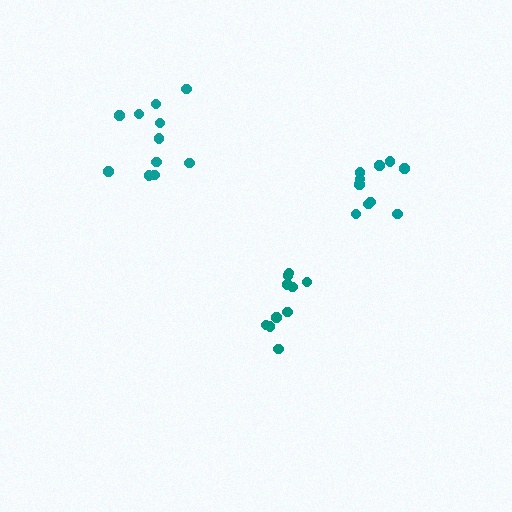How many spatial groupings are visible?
There are 3 spatial groupings.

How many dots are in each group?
Group 1: 10 dots, Group 2: 10 dots, Group 3: 11 dots (31 total).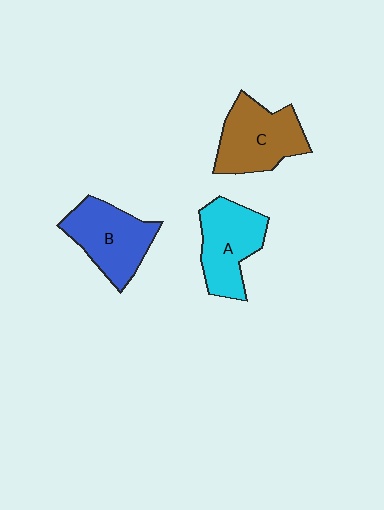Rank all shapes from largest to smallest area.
From largest to smallest: C (brown), B (blue), A (cyan).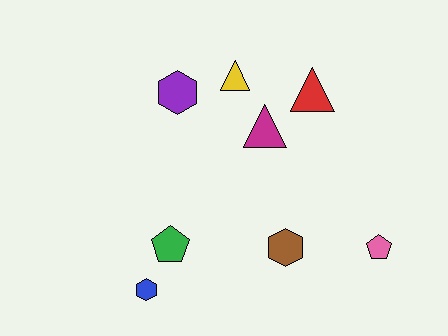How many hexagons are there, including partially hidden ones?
There are 3 hexagons.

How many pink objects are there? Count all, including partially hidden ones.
There is 1 pink object.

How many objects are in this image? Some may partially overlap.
There are 8 objects.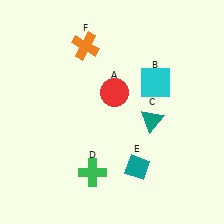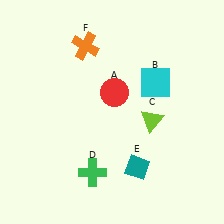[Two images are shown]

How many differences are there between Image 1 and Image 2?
There is 1 difference between the two images.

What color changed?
The triangle (C) changed from teal in Image 1 to lime in Image 2.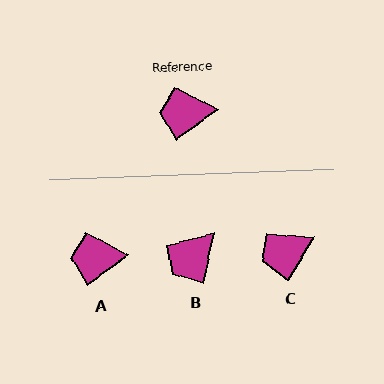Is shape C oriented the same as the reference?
No, it is off by about 23 degrees.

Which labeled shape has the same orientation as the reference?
A.